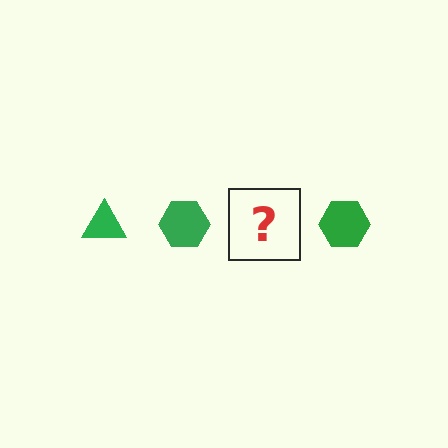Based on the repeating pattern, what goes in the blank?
The blank should be a green triangle.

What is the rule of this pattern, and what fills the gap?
The rule is that the pattern cycles through triangle, hexagon shapes in green. The gap should be filled with a green triangle.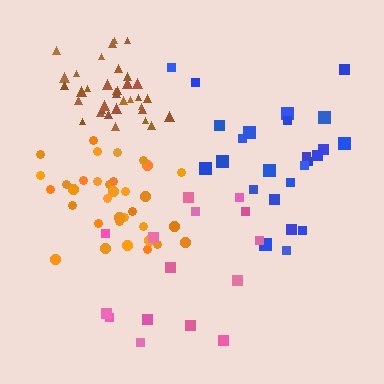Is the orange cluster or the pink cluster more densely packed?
Orange.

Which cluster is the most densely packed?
Brown.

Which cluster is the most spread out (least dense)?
Pink.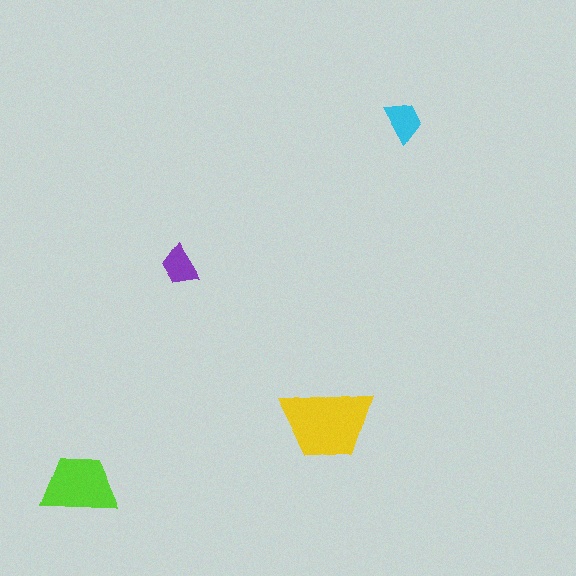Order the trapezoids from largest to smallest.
the yellow one, the lime one, the cyan one, the purple one.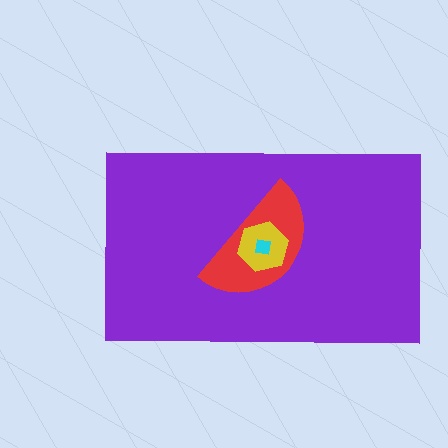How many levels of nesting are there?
4.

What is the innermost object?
The cyan square.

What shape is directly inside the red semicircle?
The yellow hexagon.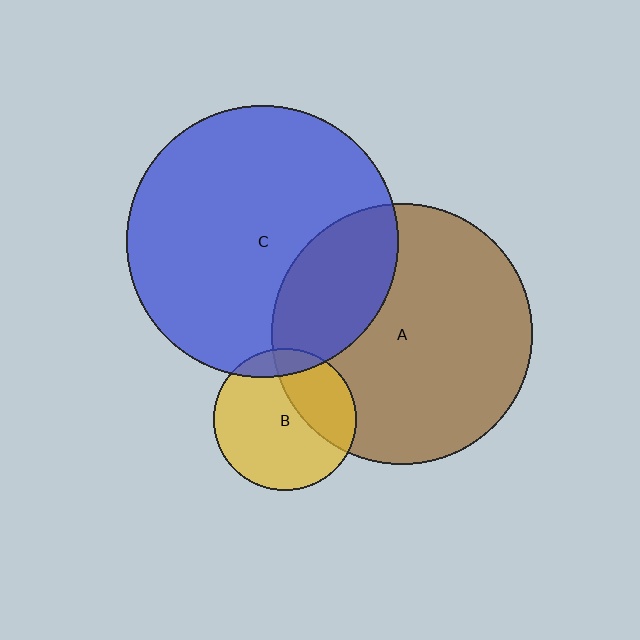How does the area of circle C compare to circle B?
Approximately 3.7 times.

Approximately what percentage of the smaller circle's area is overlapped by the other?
Approximately 10%.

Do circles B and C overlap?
Yes.